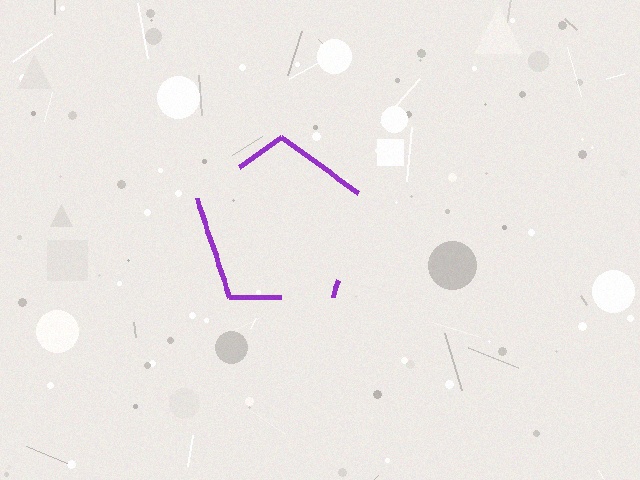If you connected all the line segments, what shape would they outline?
They would outline a pentagon.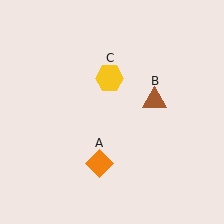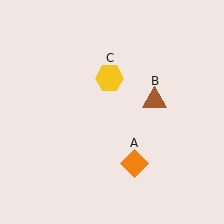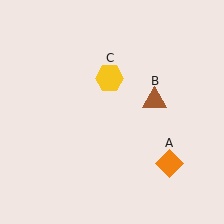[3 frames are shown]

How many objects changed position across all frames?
1 object changed position: orange diamond (object A).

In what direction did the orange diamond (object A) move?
The orange diamond (object A) moved right.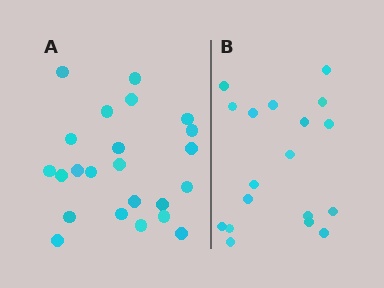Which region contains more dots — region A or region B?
Region A (the left region) has more dots.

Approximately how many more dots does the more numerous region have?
Region A has about 5 more dots than region B.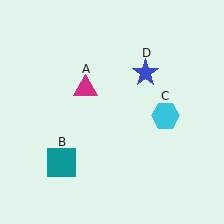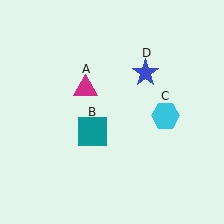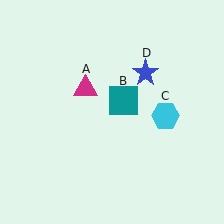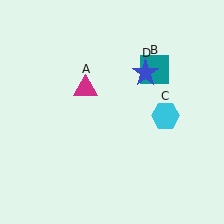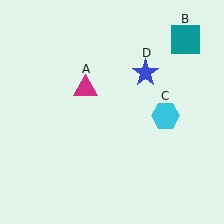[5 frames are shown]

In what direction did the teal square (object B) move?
The teal square (object B) moved up and to the right.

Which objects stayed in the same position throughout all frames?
Magenta triangle (object A) and cyan hexagon (object C) and blue star (object D) remained stationary.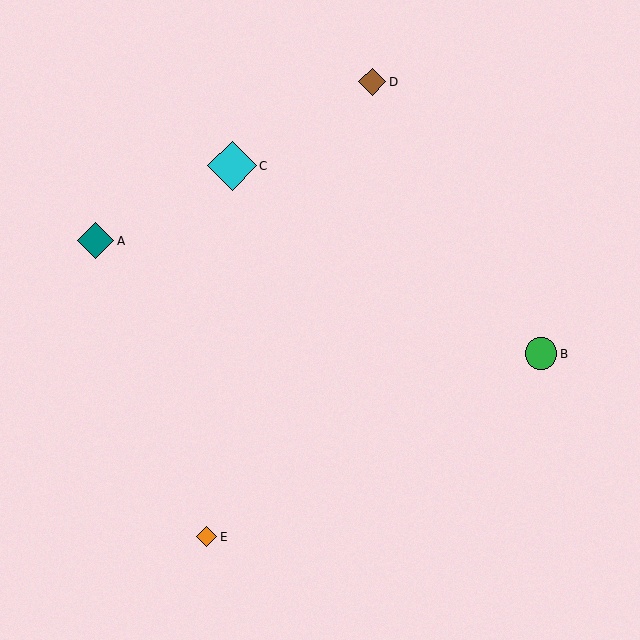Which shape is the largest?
The cyan diamond (labeled C) is the largest.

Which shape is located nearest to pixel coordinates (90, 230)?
The teal diamond (labeled A) at (96, 241) is nearest to that location.